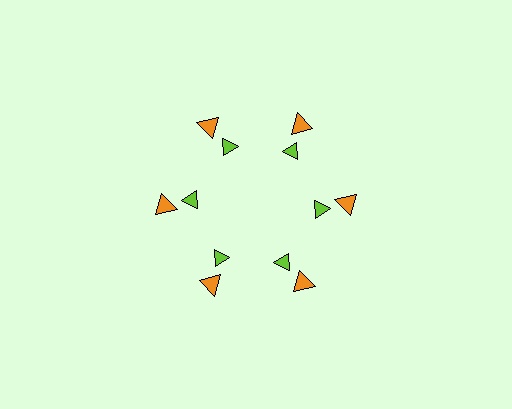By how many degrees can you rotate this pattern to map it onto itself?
The pattern maps onto itself every 60 degrees of rotation.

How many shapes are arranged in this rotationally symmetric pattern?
There are 12 shapes, arranged in 6 groups of 2.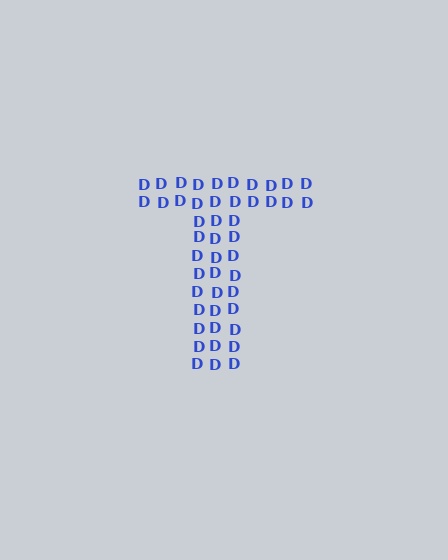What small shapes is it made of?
It is made of small letter D's.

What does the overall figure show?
The overall figure shows the letter T.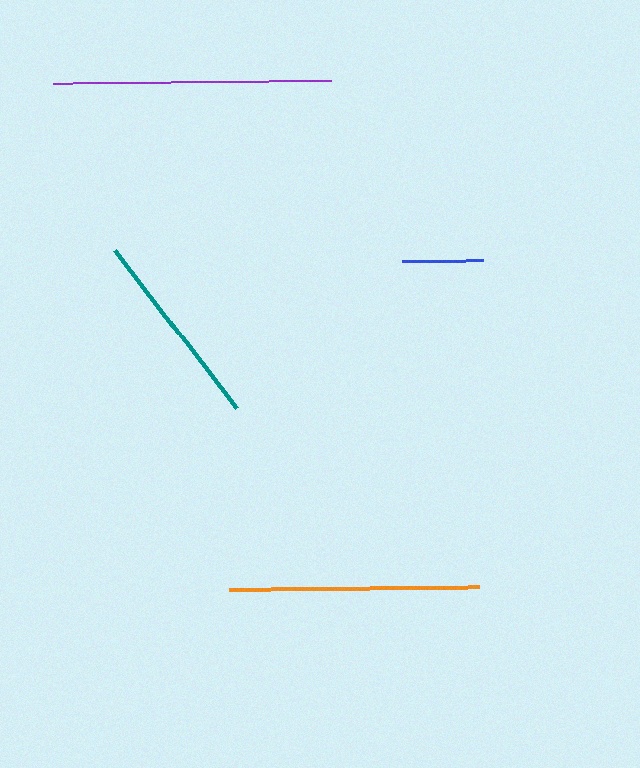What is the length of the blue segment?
The blue segment is approximately 82 pixels long.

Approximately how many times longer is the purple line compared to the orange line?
The purple line is approximately 1.1 times the length of the orange line.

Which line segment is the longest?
The purple line is the longest at approximately 278 pixels.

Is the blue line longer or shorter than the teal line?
The teal line is longer than the blue line.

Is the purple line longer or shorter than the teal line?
The purple line is longer than the teal line.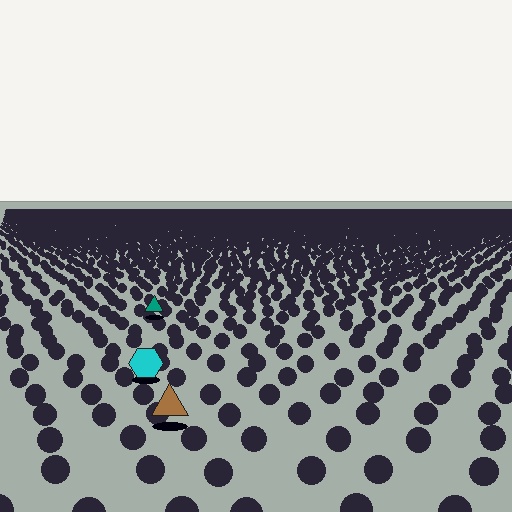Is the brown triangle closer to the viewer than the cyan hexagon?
Yes. The brown triangle is closer — you can tell from the texture gradient: the ground texture is coarser near it.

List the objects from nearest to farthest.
From nearest to farthest: the brown triangle, the cyan hexagon, the teal triangle.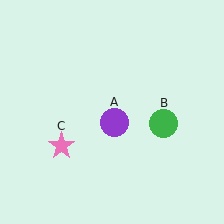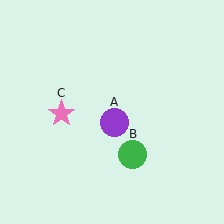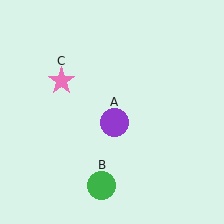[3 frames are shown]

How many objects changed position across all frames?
2 objects changed position: green circle (object B), pink star (object C).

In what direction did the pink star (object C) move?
The pink star (object C) moved up.